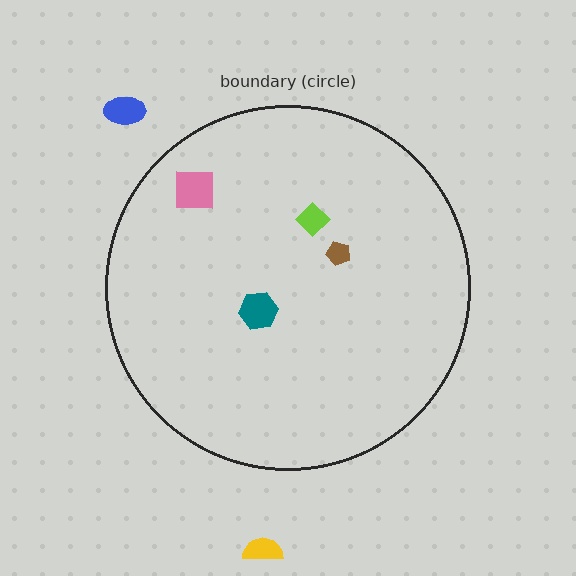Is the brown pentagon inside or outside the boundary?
Inside.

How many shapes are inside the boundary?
4 inside, 2 outside.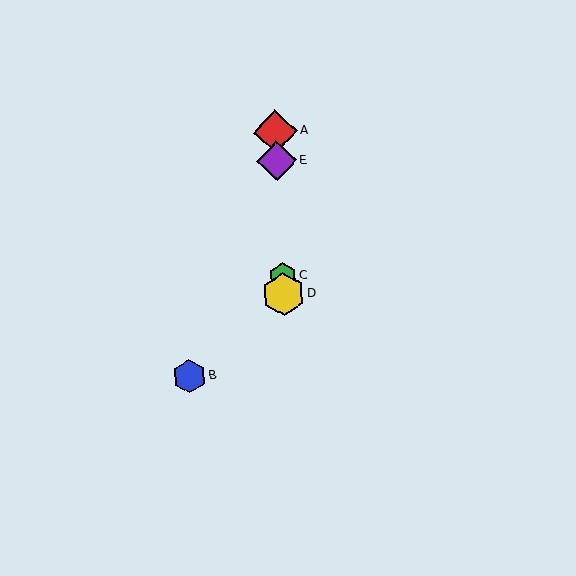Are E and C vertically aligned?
Yes, both are at x≈277.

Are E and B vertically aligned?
No, E is at x≈277 and B is at x≈189.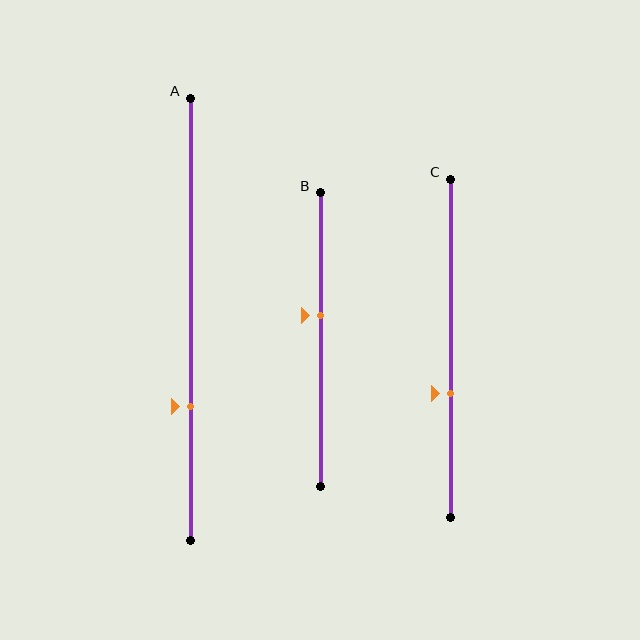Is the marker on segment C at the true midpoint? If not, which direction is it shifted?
No, the marker on segment C is shifted downward by about 13% of the segment length.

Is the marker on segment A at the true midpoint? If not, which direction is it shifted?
No, the marker on segment A is shifted downward by about 20% of the segment length.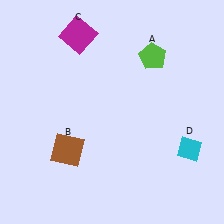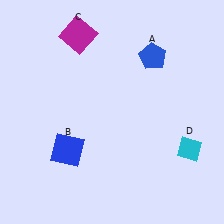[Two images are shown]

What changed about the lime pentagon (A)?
In Image 1, A is lime. In Image 2, it changed to blue.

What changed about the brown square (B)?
In Image 1, B is brown. In Image 2, it changed to blue.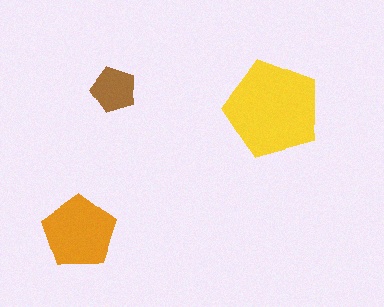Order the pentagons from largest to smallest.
the yellow one, the orange one, the brown one.